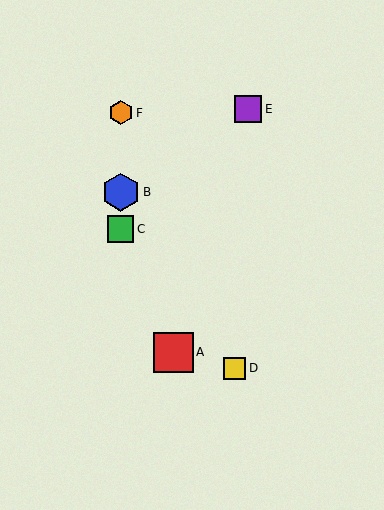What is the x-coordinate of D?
Object D is at x≈235.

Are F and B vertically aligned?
Yes, both are at x≈121.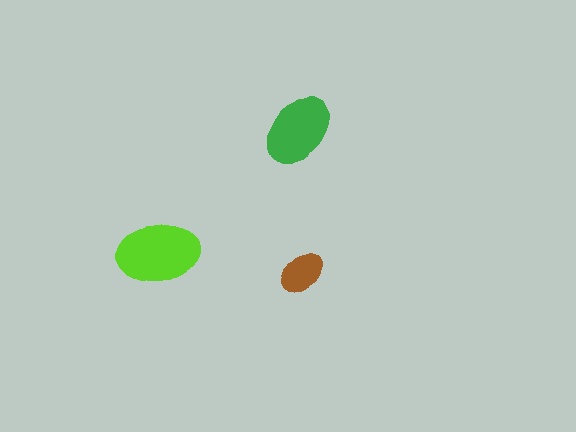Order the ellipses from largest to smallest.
the lime one, the green one, the brown one.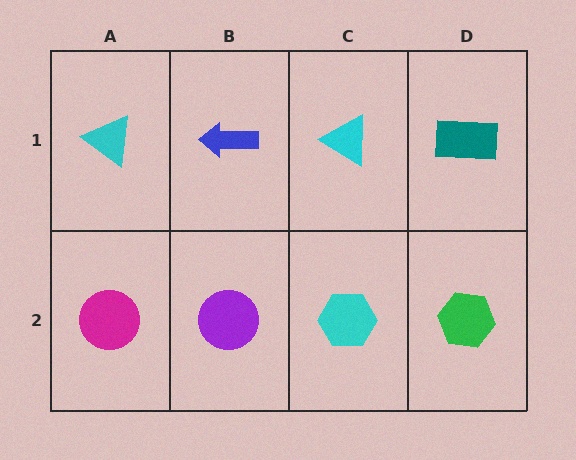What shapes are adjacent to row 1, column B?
A purple circle (row 2, column B), a cyan triangle (row 1, column A), a cyan triangle (row 1, column C).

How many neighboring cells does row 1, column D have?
2.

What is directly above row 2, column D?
A teal rectangle.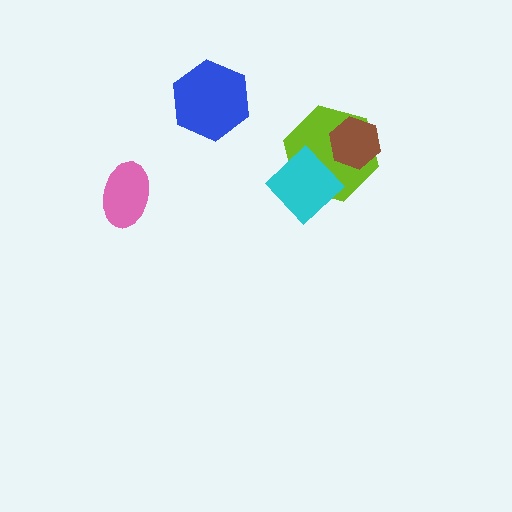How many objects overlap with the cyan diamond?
1 object overlaps with the cyan diamond.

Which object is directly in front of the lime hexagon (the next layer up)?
The brown hexagon is directly in front of the lime hexagon.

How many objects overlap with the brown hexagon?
1 object overlaps with the brown hexagon.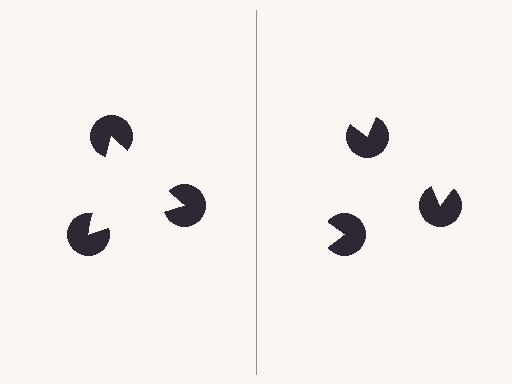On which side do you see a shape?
An illusory triangle appears on the left side. On the right side the wedge cuts are rotated, so no coherent shape forms.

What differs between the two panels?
The pac-man discs are positioned identically on both sides; only the wedge orientations differ. On the left they align to a triangle; on the right they are misaligned.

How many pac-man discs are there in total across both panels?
6 — 3 on each side.